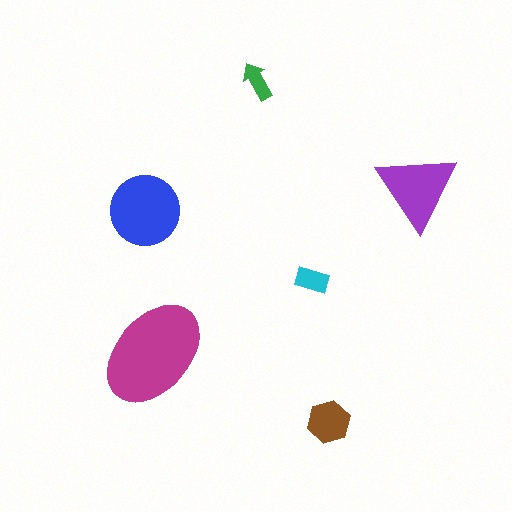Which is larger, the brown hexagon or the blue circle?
The blue circle.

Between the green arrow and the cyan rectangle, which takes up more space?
The cyan rectangle.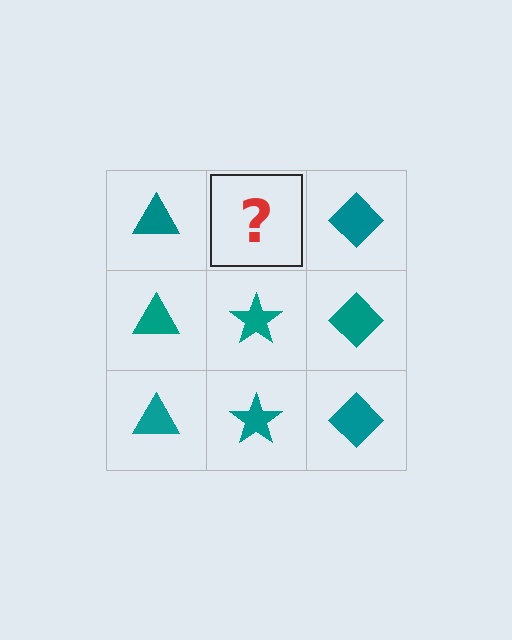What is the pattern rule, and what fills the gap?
The rule is that each column has a consistent shape. The gap should be filled with a teal star.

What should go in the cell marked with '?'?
The missing cell should contain a teal star.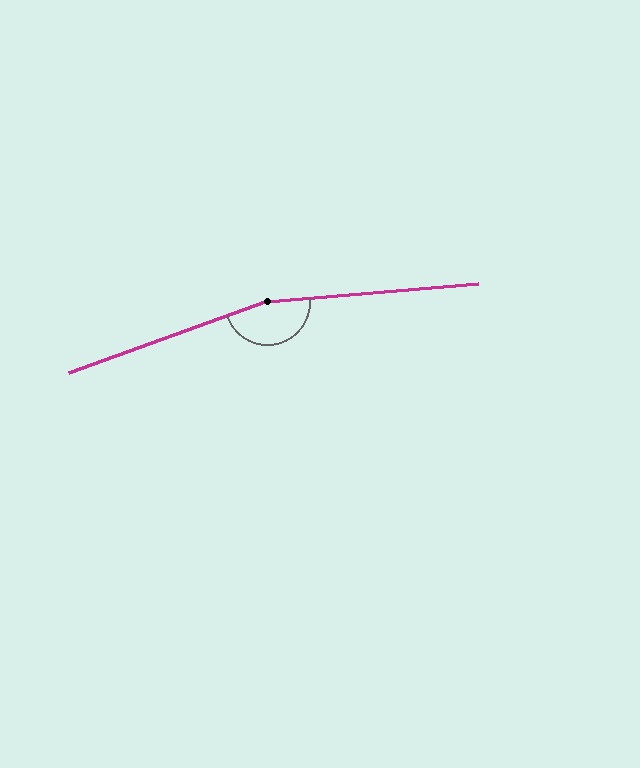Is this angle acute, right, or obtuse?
It is obtuse.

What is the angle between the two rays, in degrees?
Approximately 165 degrees.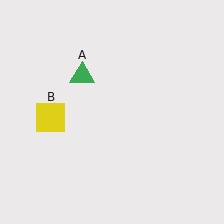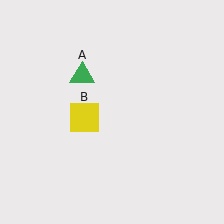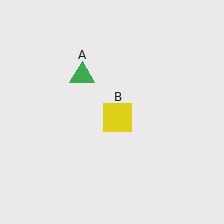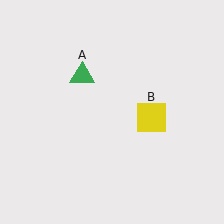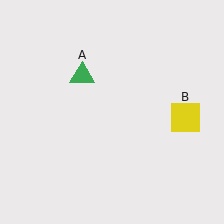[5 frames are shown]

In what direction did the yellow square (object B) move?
The yellow square (object B) moved right.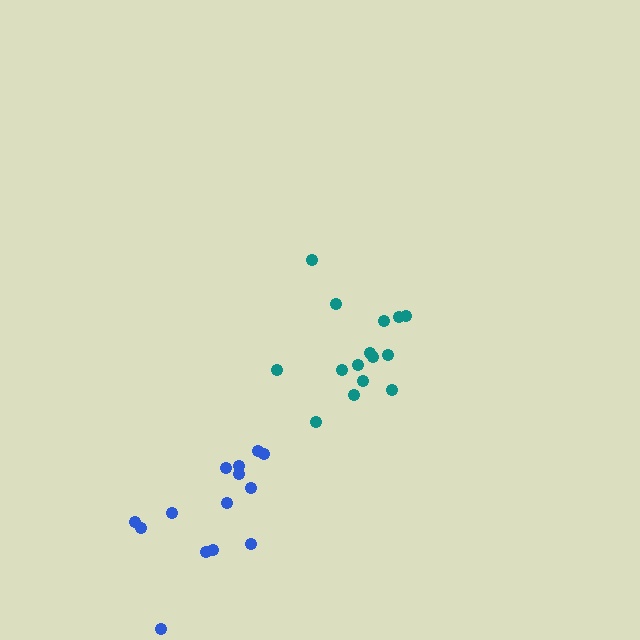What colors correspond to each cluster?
The clusters are colored: teal, blue.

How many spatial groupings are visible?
There are 2 spatial groupings.